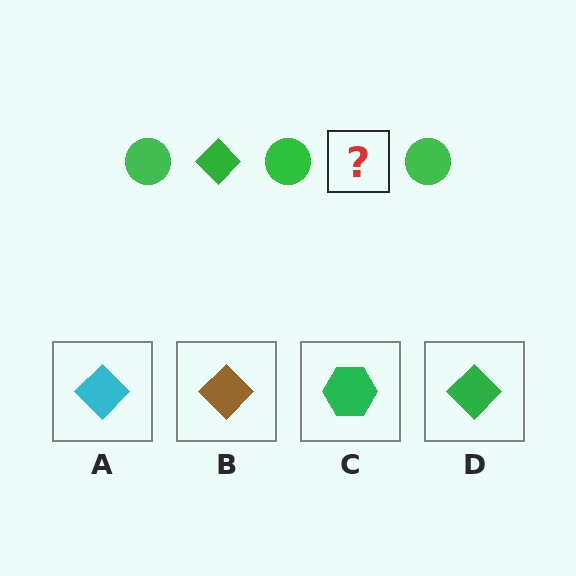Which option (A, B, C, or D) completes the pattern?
D.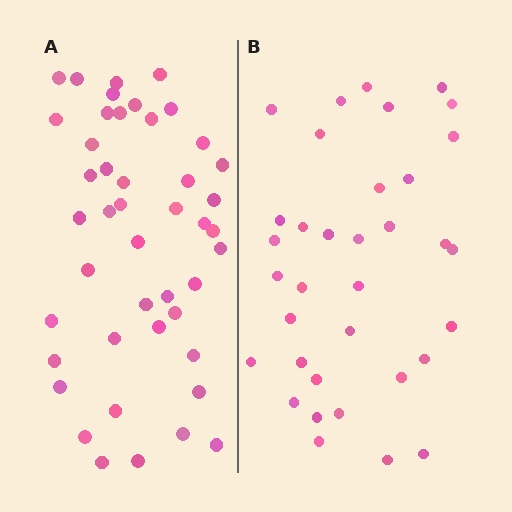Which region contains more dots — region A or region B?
Region A (the left region) has more dots.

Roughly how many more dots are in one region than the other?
Region A has roughly 10 or so more dots than region B.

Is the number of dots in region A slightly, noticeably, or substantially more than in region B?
Region A has noticeably more, but not dramatically so. The ratio is roughly 1.3 to 1.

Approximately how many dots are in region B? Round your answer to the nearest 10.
About 40 dots. (The exact count is 35, which rounds to 40.)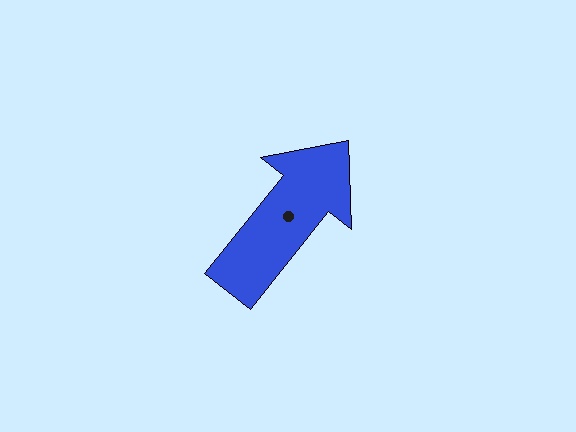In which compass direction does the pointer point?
Northeast.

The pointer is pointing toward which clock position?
Roughly 1 o'clock.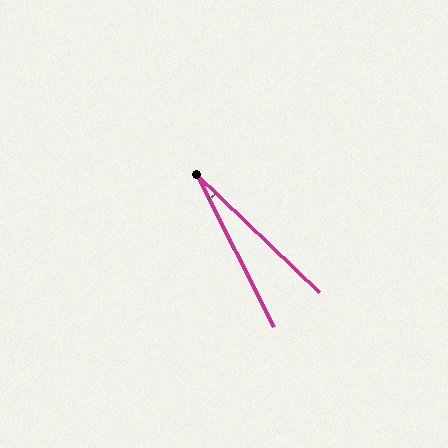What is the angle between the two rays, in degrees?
Approximately 19 degrees.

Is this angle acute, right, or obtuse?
It is acute.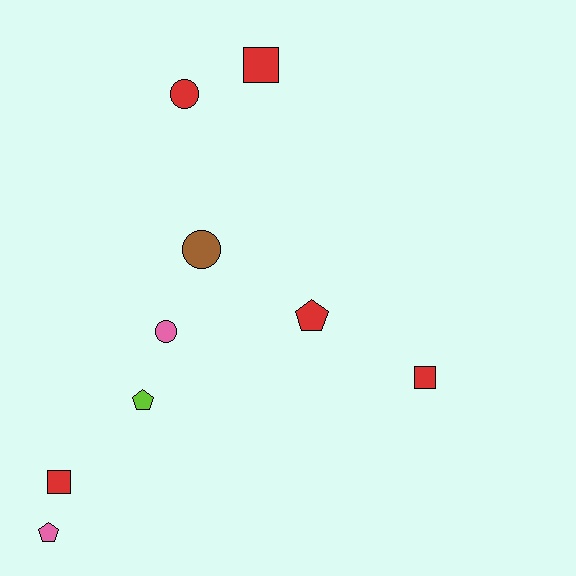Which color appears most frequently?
Red, with 5 objects.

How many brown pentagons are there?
There are no brown pentagons.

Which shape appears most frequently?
Pentagon, with 3 objects.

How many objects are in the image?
There are 9 objects.